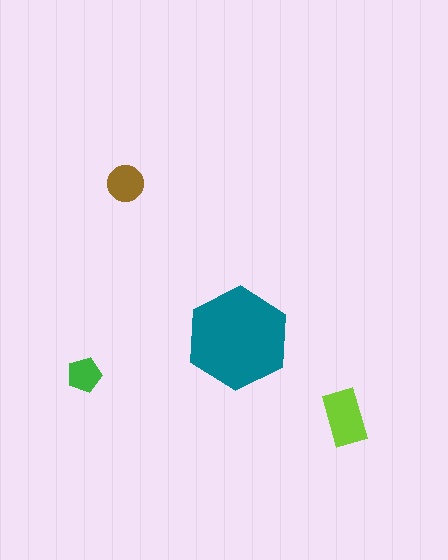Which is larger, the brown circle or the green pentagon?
The brown circle.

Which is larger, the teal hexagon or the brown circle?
The teal hexagon.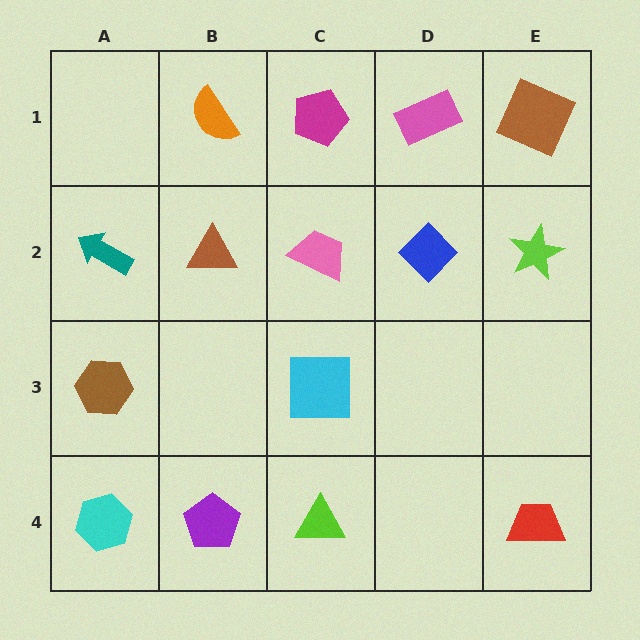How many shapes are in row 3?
2 shapes.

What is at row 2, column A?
A teal arrow.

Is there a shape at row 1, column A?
No, that cell is empty.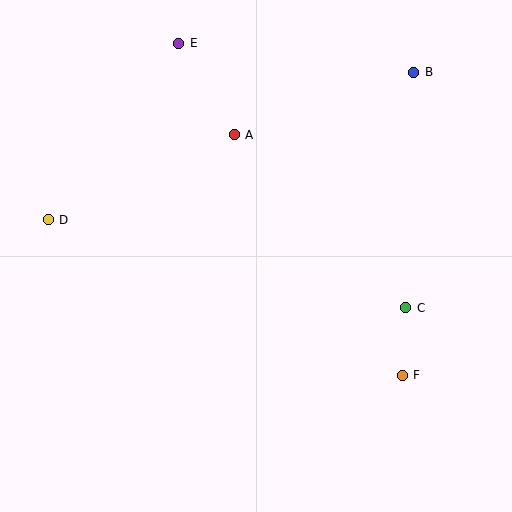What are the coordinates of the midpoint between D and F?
The midpoint between D and F is at (225, 297).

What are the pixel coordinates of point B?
Point B is at (414, 72).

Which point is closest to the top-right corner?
Point B is closest to the top-right corner.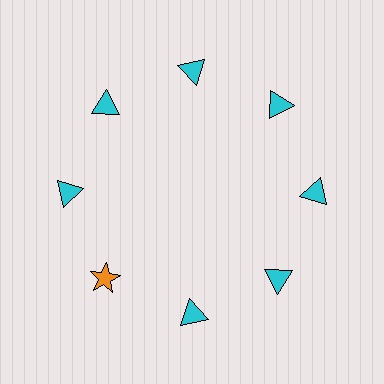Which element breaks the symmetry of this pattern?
The orange star at roughly the 8 o'clock position breaks the symmetry. All other shapes are cyan triangles.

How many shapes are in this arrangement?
There are 8 shapes arranged in a ring pattern.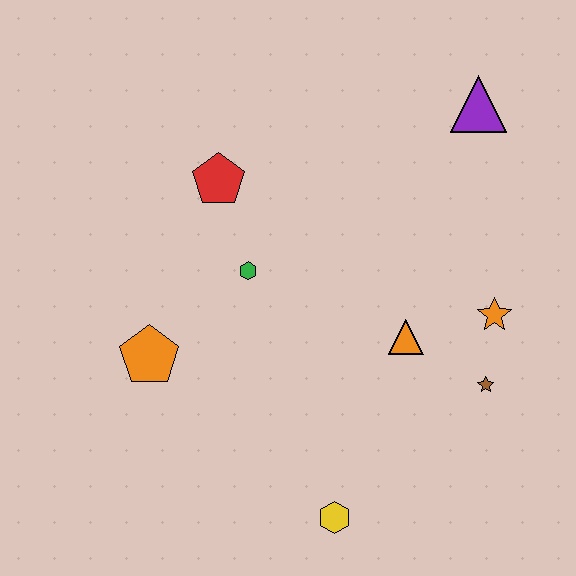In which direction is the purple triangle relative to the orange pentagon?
The purple triangle is to the right of the orange pentagon.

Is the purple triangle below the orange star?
No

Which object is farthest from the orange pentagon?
The purple triangle is farthest from the orange pentagon.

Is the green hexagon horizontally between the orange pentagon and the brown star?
Yes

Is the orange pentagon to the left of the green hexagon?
Yes